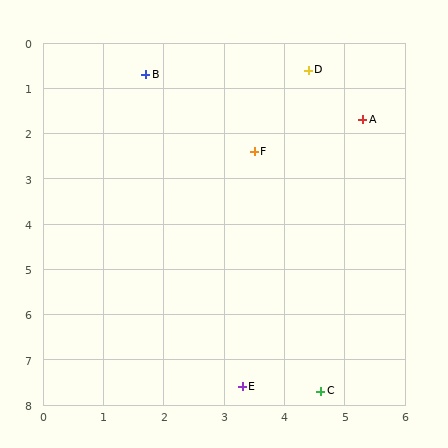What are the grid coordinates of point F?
Point F is at approximately (3.5, 2.4).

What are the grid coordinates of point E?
Point E is at approximately (3.3, 7.6).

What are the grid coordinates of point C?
Point C is at approximately (4.6, 7.7).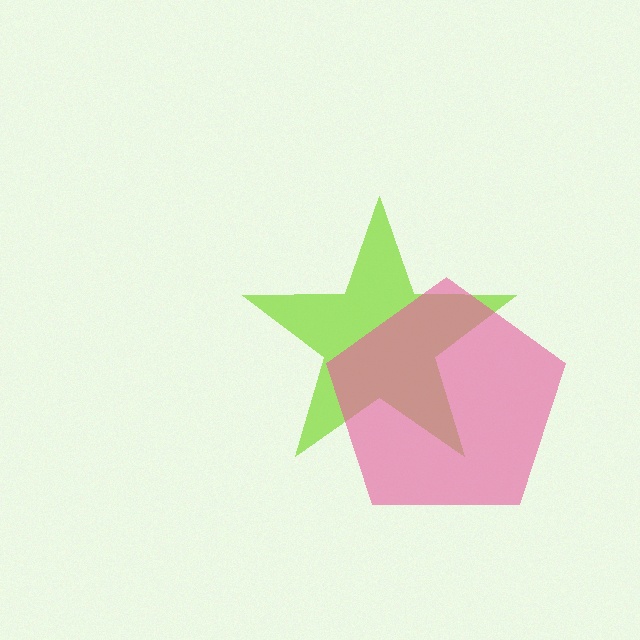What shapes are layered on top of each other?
The layered shapes are: a lime star, a pink pentagon.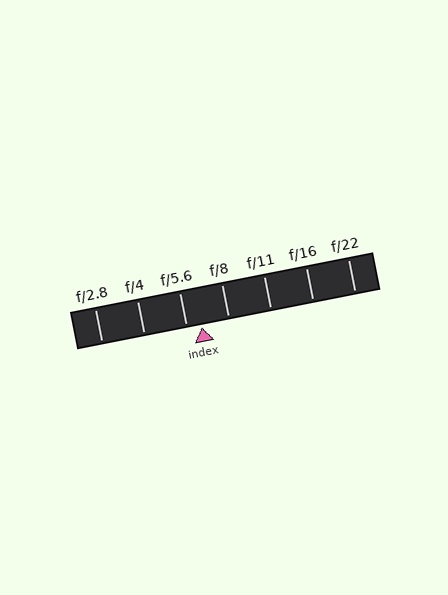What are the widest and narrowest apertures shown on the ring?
The widest aperture shown is f/2.8 and the narrowest is f/22.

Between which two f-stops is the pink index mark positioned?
The index mark is between f/5.6 and f/8.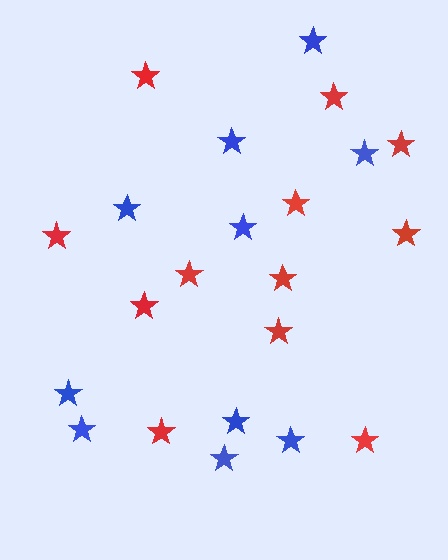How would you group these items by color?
There are 2 groups: one group of red stars (12) and one group of blue stars (10).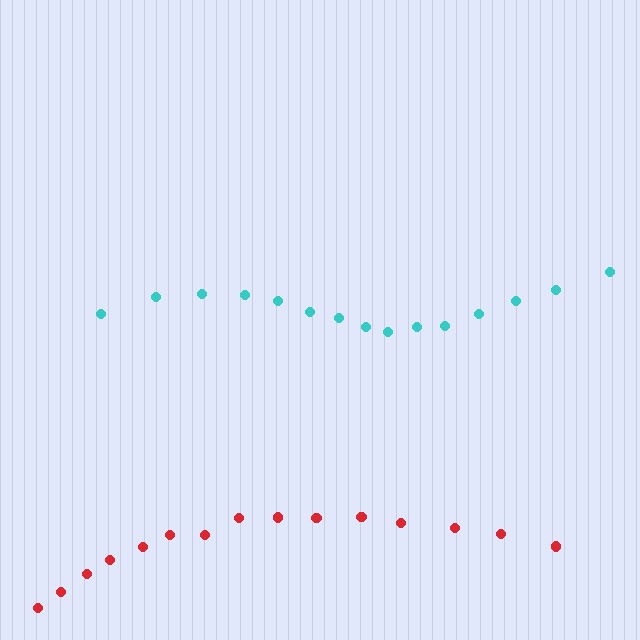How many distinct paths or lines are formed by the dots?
There are 2 distinct paths.